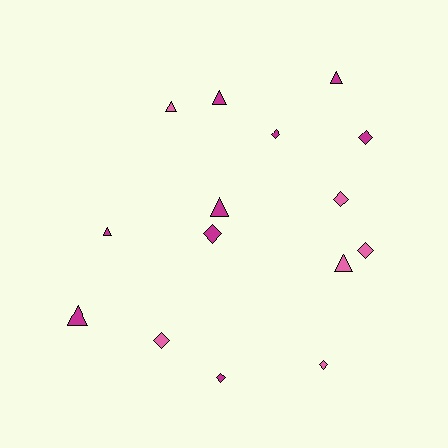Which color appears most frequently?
Magenta, with 9 objects.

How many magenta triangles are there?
There are 5 magenta triangles.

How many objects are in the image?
There are 15 objects.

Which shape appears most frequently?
Diamond, with 8 objects.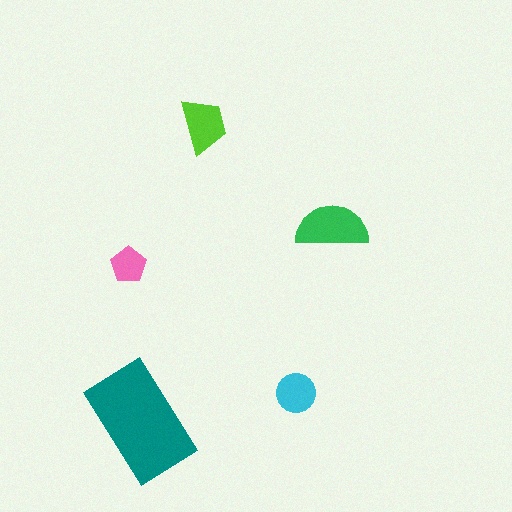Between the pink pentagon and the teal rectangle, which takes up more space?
The teal rectangle.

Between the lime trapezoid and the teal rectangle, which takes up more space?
The teal rectangle.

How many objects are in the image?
There are 5 objects in the image.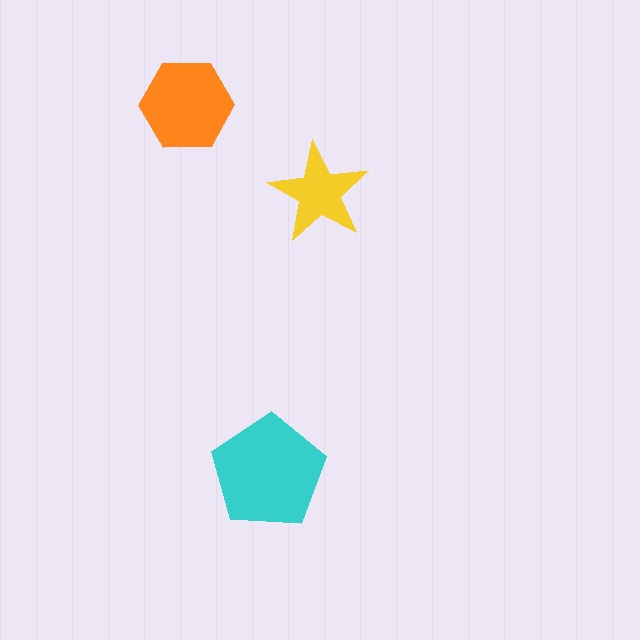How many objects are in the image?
There are 3 objects in the image.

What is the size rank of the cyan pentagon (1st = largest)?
1st.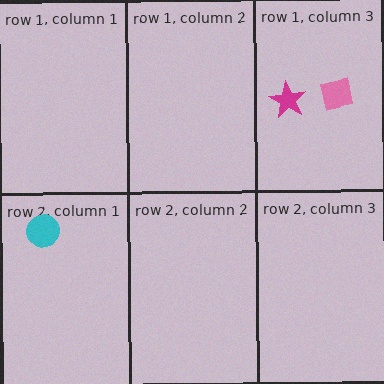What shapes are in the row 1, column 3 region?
The pink square, the magenta star.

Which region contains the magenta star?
The row 1, column 3 region.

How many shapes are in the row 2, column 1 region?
1.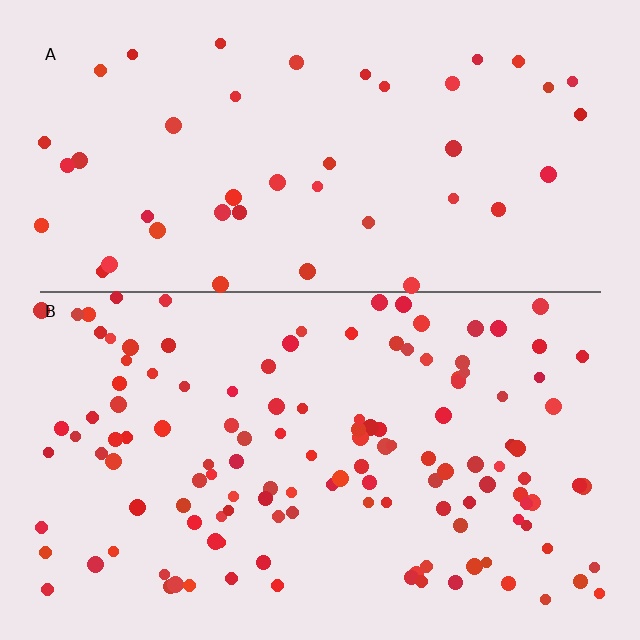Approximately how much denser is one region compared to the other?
Approximately 2.9× — region B over region A.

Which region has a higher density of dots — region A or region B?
B (the bottom).